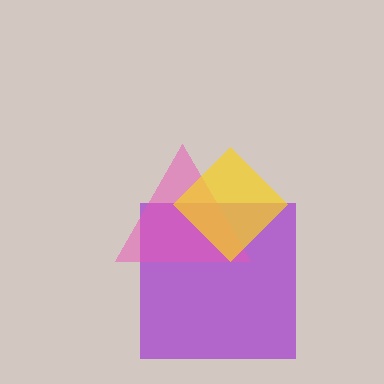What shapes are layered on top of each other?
The layered shapes are: a purple square, a pink triangle, a yellow diamond.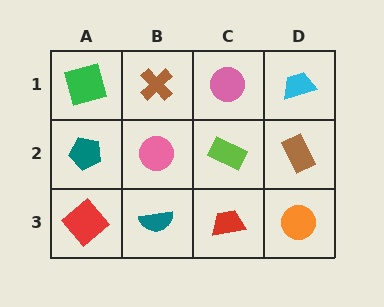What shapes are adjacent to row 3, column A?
A teal pentagon (row 2, column A), a teal semicircle (row 3, column B).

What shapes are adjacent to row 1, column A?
A teal pentagon (row 2, column A), a brown cross (row 1, column B).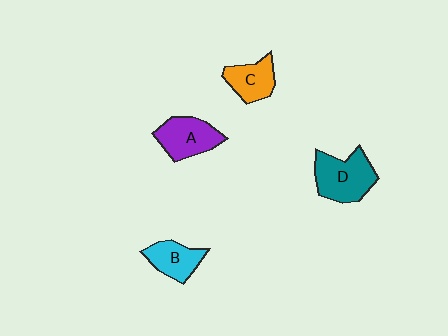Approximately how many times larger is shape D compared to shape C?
Approximately 1.5 times.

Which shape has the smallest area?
Shape B (cyan).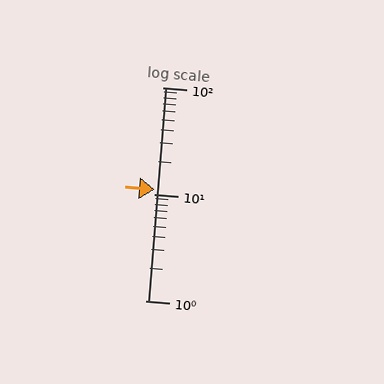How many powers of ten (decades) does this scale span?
The scale spans 2 decades, from 1 to 100.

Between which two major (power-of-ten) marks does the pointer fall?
The pointer is between 10 and 100.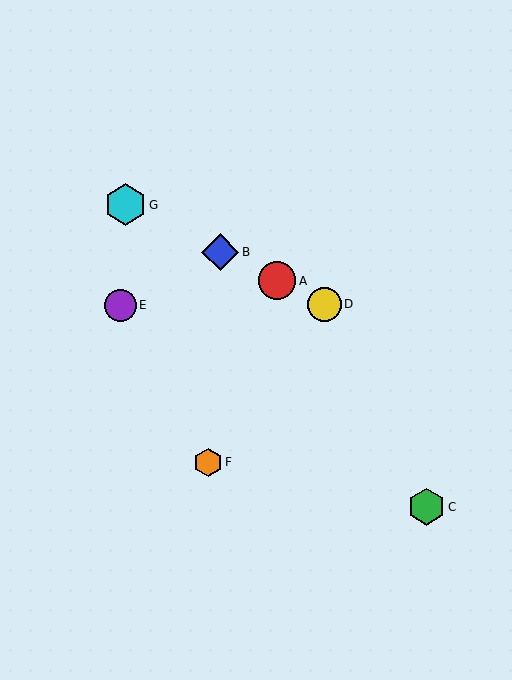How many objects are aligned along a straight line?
4 objects (A, B, D, G) are aligned along a straight line.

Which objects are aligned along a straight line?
Objects A, B, D, G are aligned along a straight line.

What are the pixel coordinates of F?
Object F is at (208, 462).